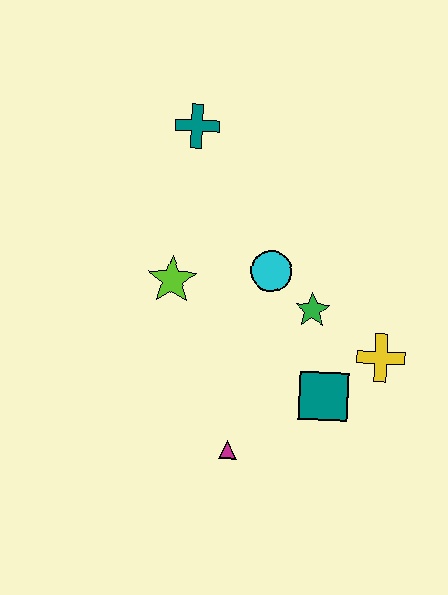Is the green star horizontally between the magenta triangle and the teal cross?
No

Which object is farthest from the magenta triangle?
The teal cross is farthest from the magenta triangle.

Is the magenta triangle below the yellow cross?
Yes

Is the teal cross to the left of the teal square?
Yes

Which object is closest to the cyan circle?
The green star is closest to the cyan circle.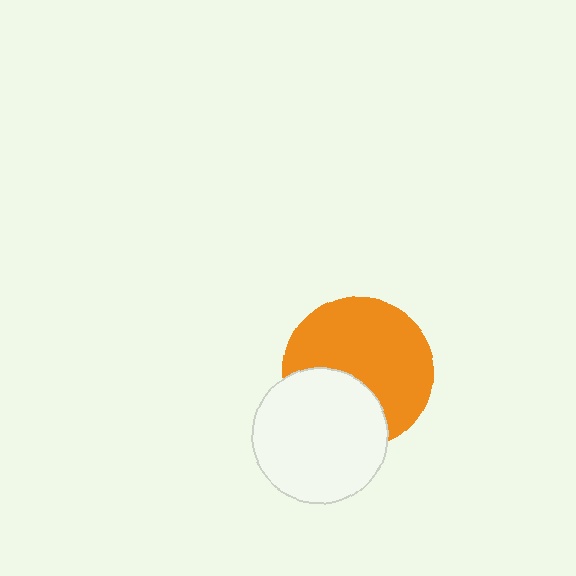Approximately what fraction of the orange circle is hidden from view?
Roughly 34% of the orange circle is hidden behind the white circle.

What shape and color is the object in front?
The object in front is a white circle.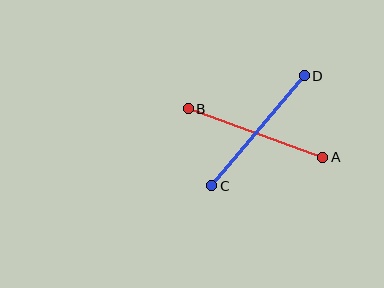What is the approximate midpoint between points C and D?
The midpoint is at approximately (258, 131) pixels.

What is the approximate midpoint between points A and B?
The midpoint is at approximately (255, 133) pixels.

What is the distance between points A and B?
The distance is approximately 143 pixels.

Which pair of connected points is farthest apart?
Points C and D are farthest apart.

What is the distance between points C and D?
The distance is approximately 144 pixels.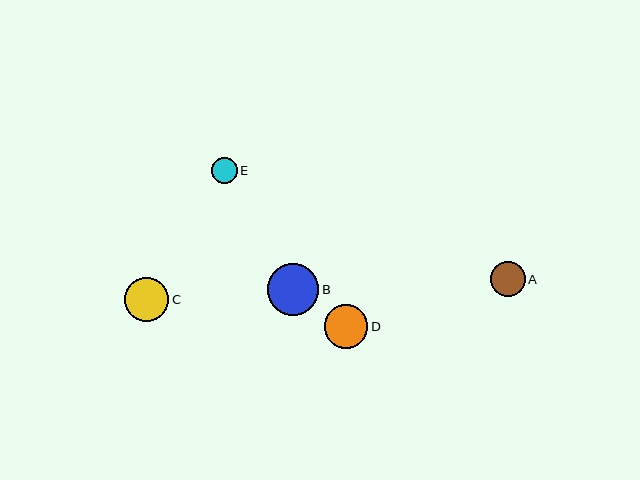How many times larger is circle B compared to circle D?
Circle B is approximately 1.2 times the size of circle D.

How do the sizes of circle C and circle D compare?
Circle C and circle D are approximately the same size.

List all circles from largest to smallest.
From largest to smallest: B, C, D, A, E.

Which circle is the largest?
Circle B is the largest with a size of approximately 51 pixels.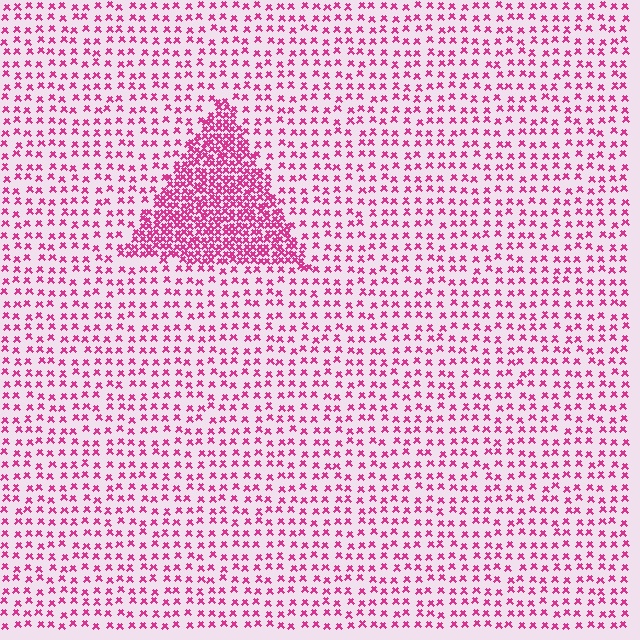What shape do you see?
I see a triangle.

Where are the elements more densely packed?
The elements are more densely packed inside the triangle boundary.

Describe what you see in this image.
The image contains small magenta elements arranged at two different densities. A triangle-shaped region is visible where the elements are more densely packed than the surrounding area.